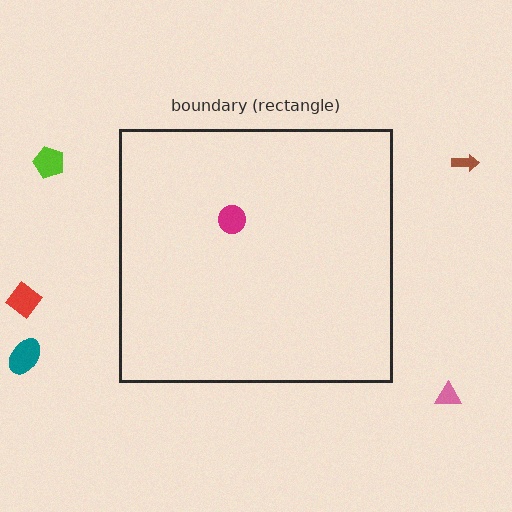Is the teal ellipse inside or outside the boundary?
Outside.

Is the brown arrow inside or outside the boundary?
Outside.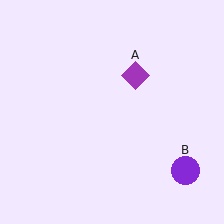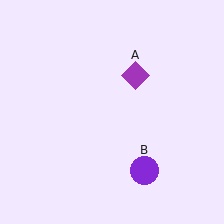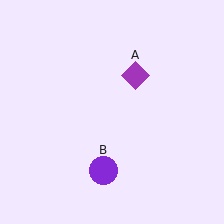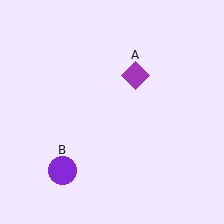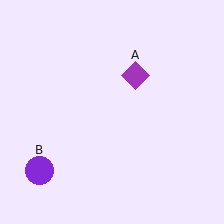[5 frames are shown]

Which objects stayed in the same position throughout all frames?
Purple diamond (object A) remained stationary.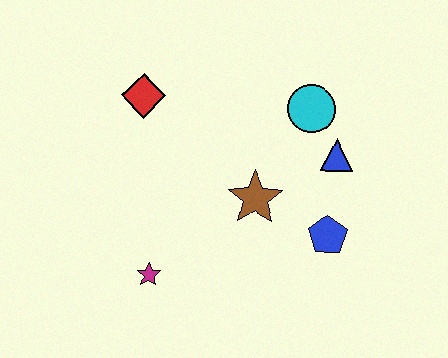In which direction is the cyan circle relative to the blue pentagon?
The cyan circle is above the blue pentagon.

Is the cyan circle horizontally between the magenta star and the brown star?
No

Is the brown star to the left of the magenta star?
No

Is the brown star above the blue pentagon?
Yes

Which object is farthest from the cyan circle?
The magenta star is farthest from the cyan circle.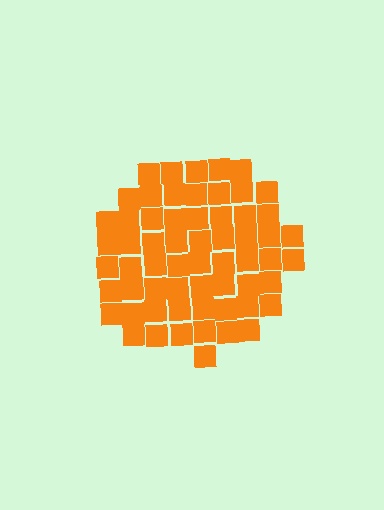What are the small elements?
The small elements are squares.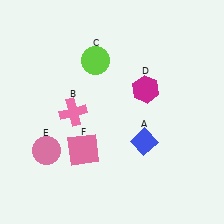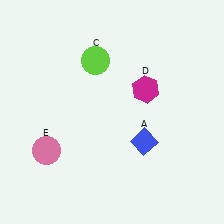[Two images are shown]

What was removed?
The pink cross (B), the pink square (F) were removed in Image 2.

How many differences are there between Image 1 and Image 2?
There are 2 differences between the two images.